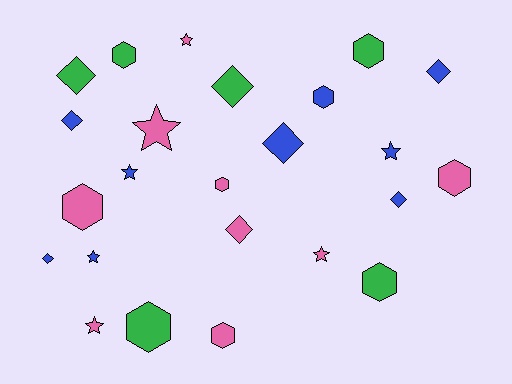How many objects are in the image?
There are 24 objects.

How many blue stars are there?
There are 3 blue stars.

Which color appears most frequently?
Blue, with 9 objects.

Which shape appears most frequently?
Hexagon, with 9 objects.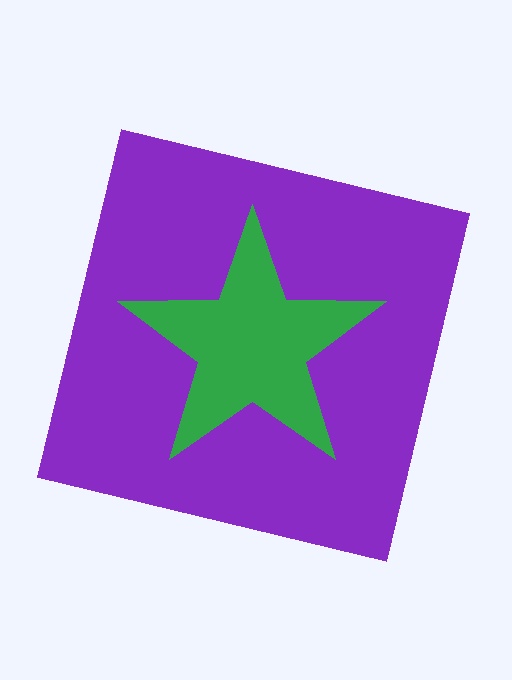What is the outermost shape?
The purple square.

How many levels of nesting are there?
2.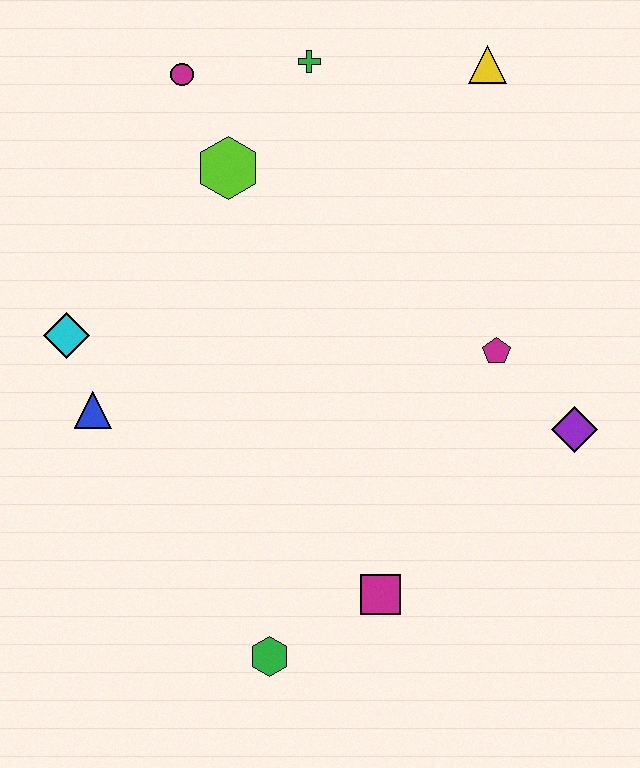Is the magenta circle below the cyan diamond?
No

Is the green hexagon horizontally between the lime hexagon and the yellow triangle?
Yes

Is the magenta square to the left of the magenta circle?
No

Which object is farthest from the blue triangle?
The yellow triangle is farthest from the blue triangle.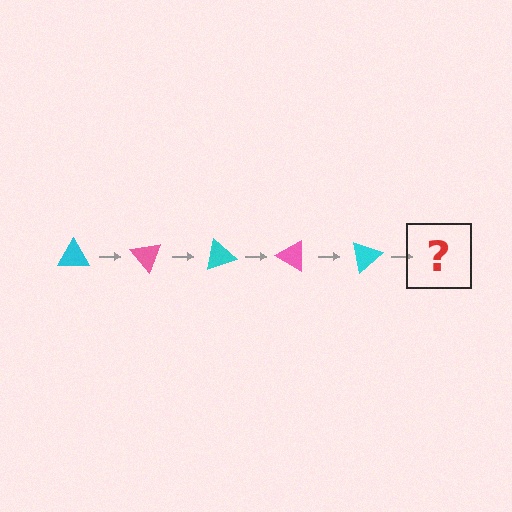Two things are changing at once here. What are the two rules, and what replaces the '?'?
The two rules are that it rotates 50 degrees each step and the color cycles through cyan and pink. The '?' should be a pink triangle, rotated 250 degrees from the start.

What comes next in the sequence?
The next element should be a pink triangle, rotated 250 degrees from the start.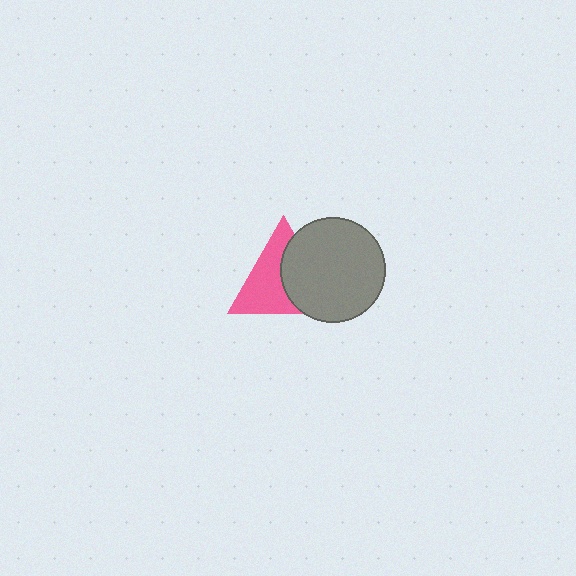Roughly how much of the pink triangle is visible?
About half of it is visible (roughly 55%).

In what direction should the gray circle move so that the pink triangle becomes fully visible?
The gray circle should move right. That is the shortest direction to clear the overlap and leave the pink triangle fully visible.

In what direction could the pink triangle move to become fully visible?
The pink triangle could move left. That would shift it out from behind the gray circle entirely.